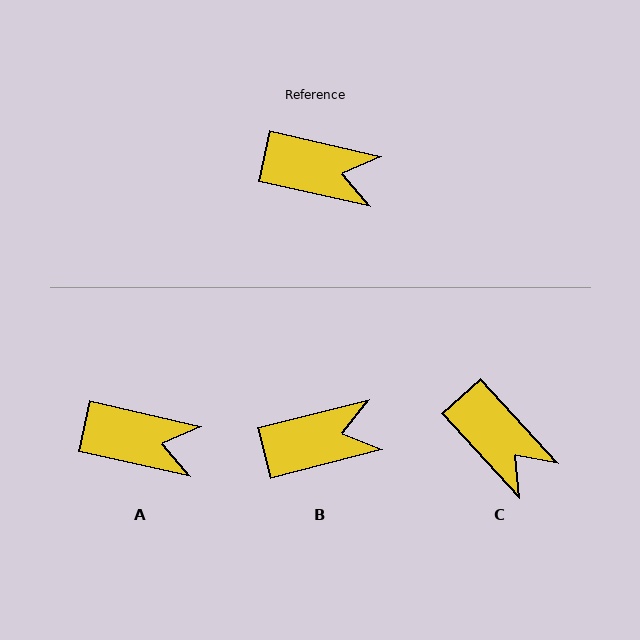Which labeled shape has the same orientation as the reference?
A.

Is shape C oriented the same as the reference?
No, it is off by about 35 degrees.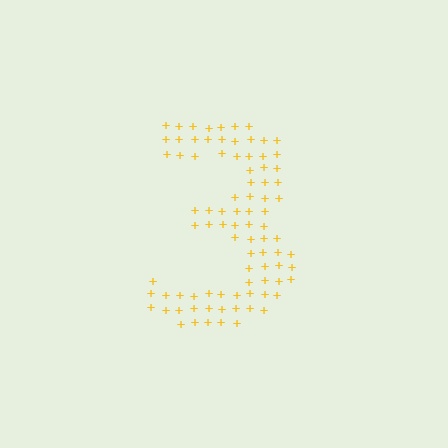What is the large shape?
The large shape is the digit 3.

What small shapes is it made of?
It is made of small plus signs.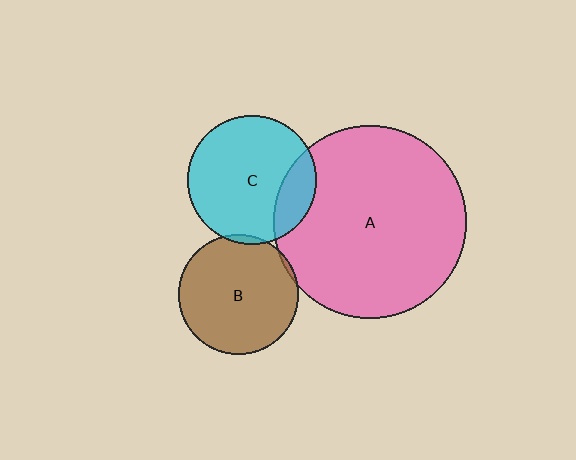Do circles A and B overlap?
Yes.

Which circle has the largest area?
Circle A (pink).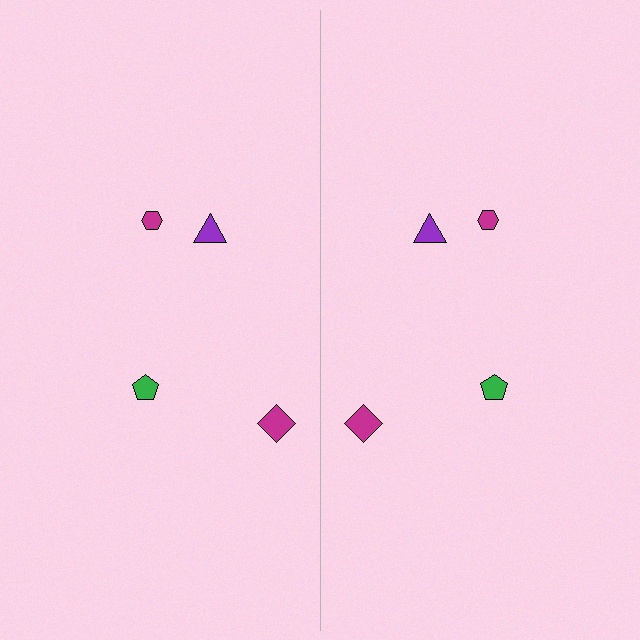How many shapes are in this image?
There are 8 shapes in this image.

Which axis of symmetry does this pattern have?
The pattern has a vertical axis of symmetry running through the center of the image.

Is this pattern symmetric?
Yes, this pattern has bilateral (reflection) symmetry.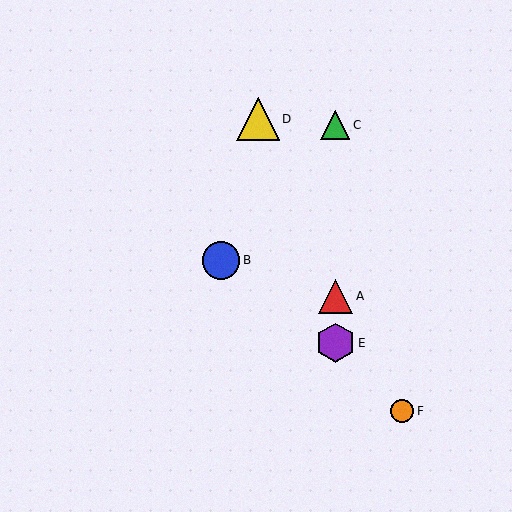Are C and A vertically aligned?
Yes, both are at x≈335.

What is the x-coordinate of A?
Object A is at x≈335.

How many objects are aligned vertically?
3 objects (A, C, E) are aligned vertically.